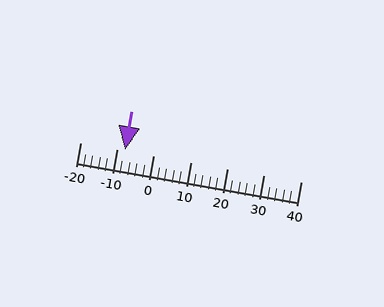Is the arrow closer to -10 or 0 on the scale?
The arrow is closer to -10.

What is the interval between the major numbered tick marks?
The major tick marks are spaced 10 units apart.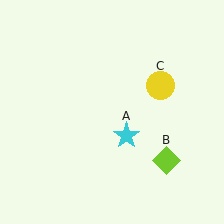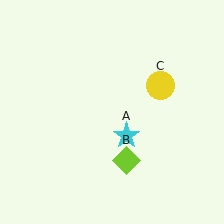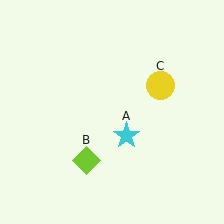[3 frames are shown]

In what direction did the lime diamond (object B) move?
The lime diamond (object B) moved left.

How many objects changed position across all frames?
1 object changed position: lime diamond (object B).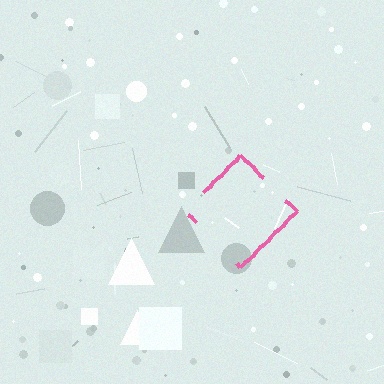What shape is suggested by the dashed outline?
The dashed outline suggests a diamond.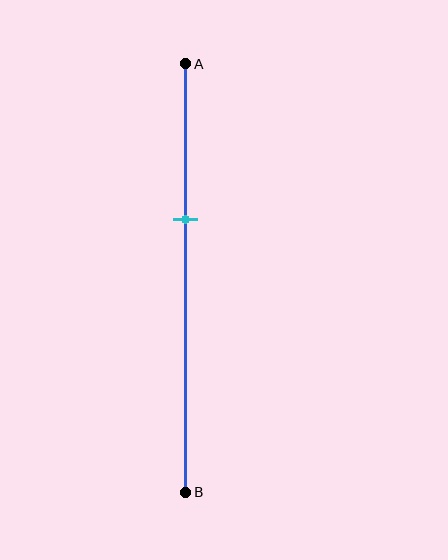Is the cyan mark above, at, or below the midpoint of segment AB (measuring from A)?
The cyan mark is above the midpoint of segment AB.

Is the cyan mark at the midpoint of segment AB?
No, the mark is at about 35% from A, not at the 50% midpoint.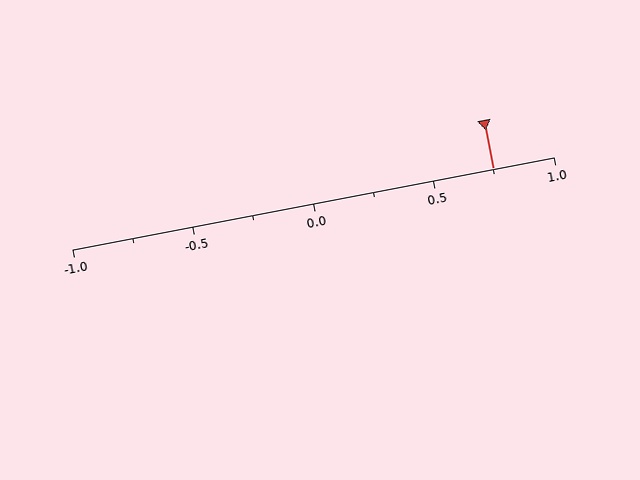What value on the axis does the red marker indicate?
The marker indicates approximately 0.75.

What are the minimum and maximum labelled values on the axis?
The axis runs from -1.0 to 1.0.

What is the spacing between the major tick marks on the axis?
The major ticks are spaced 0.5 apart.